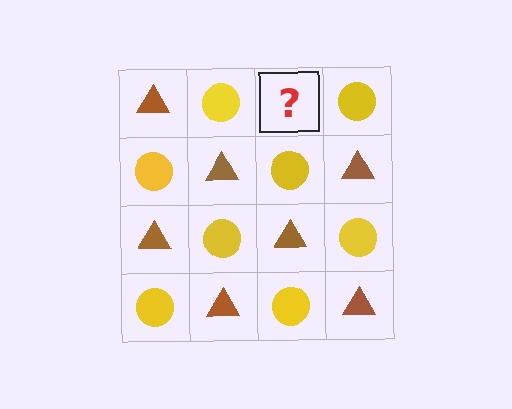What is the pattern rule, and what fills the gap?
The rule is that it alternates brown triangle and yellow circle in a checkerboard pattern. The gap should be filled with a brown triangle.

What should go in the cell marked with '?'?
The missing cell should contain a brown triangle.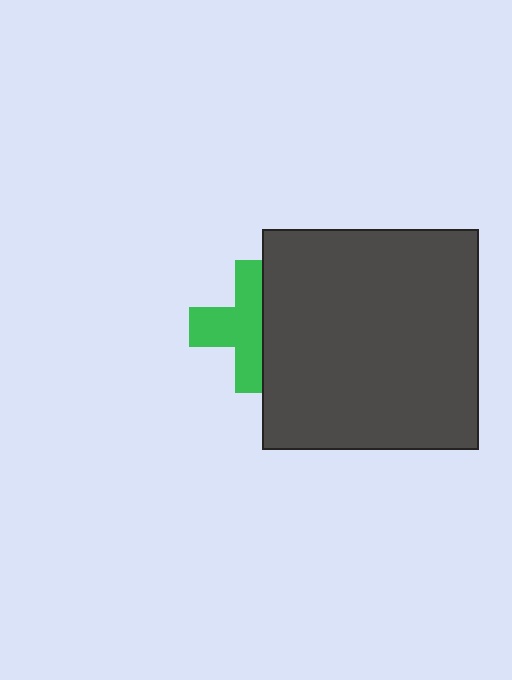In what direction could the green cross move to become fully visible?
The green cross could move left. That would shift it out from behind the dark gray rectangle entirely.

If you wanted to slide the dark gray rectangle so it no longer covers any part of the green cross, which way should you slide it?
Slide it right — that is the most direct way to separate the two shapes.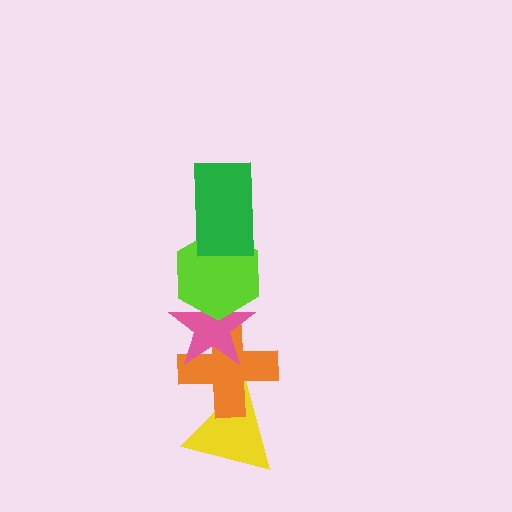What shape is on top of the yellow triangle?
The orange cross is on top of the yellow triangle.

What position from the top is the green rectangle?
The green rectangle is 1st from the top.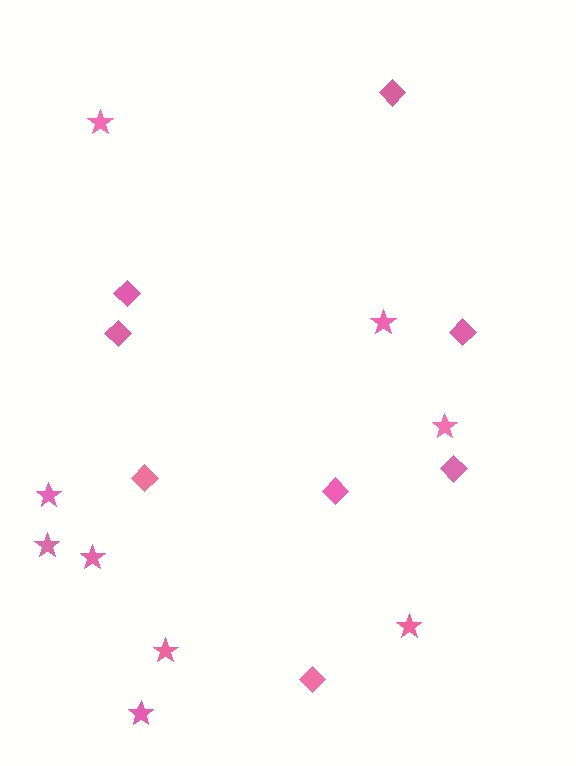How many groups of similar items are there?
There are 2 groups: one group of diamonds (8) and one group of stars (9).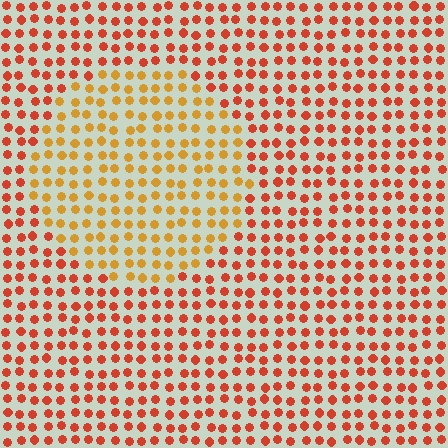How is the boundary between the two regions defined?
The boundary is defined purely by a slight shift in hue (about 32 degrees). Spacing, size, and orientation are identical on both sides.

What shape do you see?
I see a circle.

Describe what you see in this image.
The image is filled with small red elements in a uniform arrangement. A circle-shaped region is visible where the elements are tinted to a slightly different hue, forming a subtle color boundary.